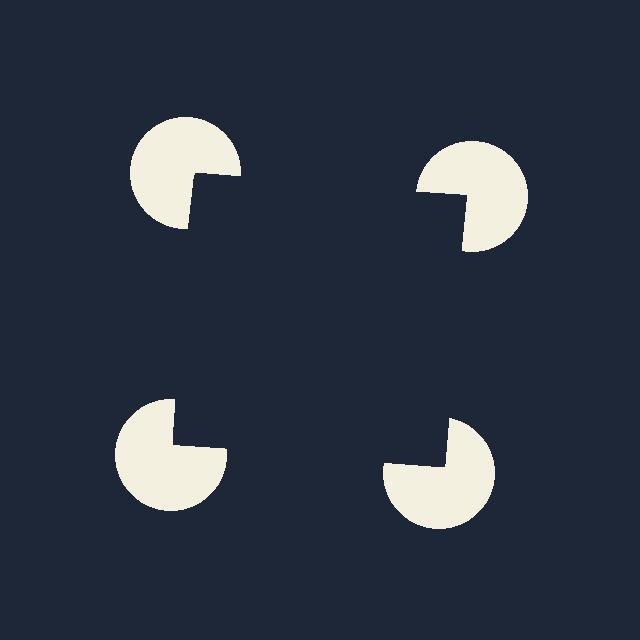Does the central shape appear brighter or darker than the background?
It typically appears slightly darker than the background, even though no actual brightness change is drawn.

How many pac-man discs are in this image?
There are 4 — one at each vertex of the illusory square.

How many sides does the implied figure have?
4 sides.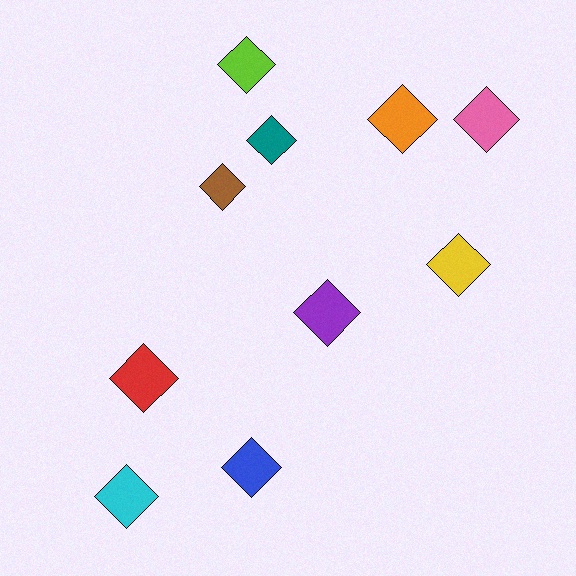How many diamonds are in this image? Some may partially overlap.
There are 10 diamonds.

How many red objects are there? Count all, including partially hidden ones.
There is 1 red object.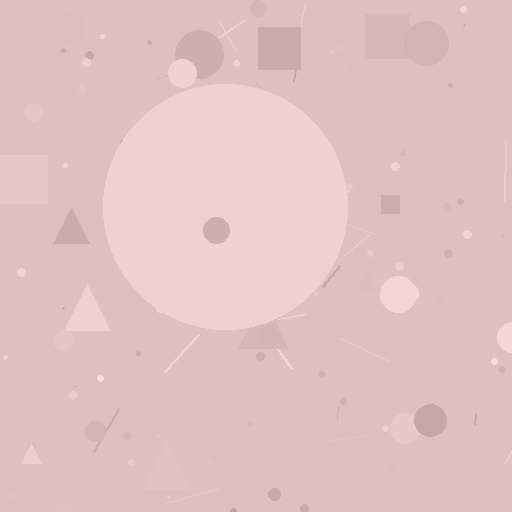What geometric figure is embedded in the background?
A circle is embedded in the background.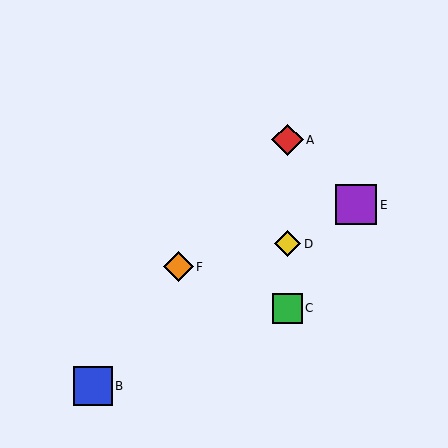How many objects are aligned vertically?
3 objects (A, C, D) are aligned vertically.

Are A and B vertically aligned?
No, A is at x≈288 and B is at x≈93.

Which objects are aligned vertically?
Objects A, C, D are aligned vertically.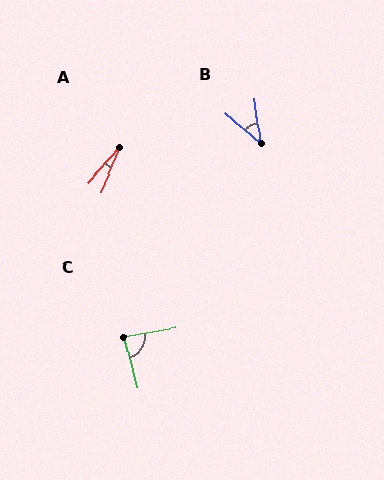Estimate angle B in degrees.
Approximately 42 degrees.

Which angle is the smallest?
A, at approximately 19 degrees.